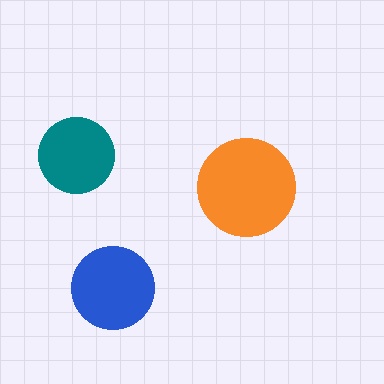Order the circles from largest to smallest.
the orange one, the blue one, the teal one.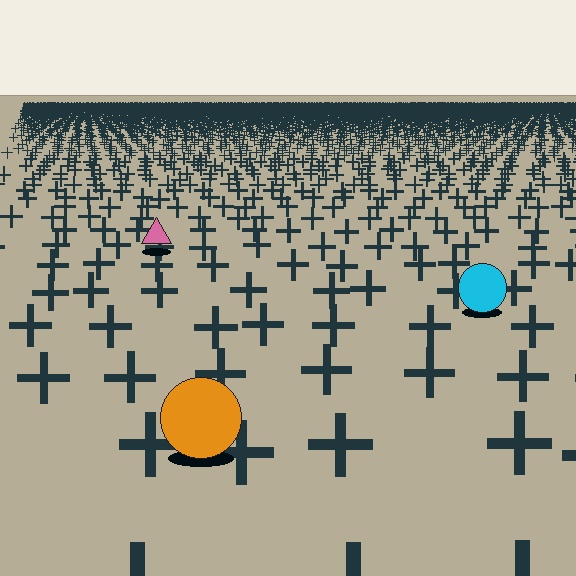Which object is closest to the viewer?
The orange circle is closest. The texture marks near it are larger and more spread out.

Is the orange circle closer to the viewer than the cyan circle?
Yes. The orange circle is closer — you can tell from the texture gradient: the ground texture is coarser near it.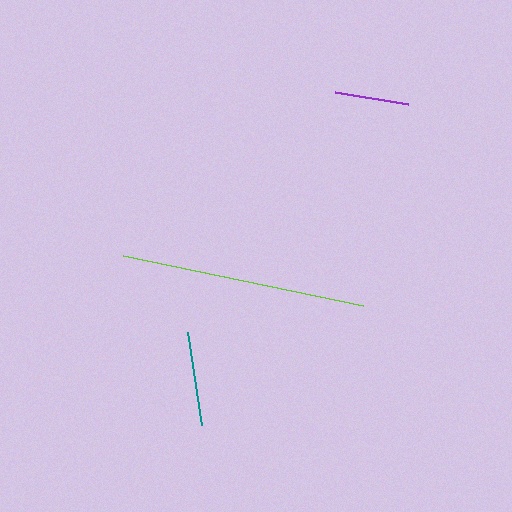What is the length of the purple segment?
The purple segment is approximately 74 pixels long.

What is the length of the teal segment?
The teal segment is approximately 94 pixels long.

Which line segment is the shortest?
The purple line is the shortest at approximately 74 pixels.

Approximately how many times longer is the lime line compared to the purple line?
The lime line is approximately 3.3 times the length of the purple line.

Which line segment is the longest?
The lime line is the longest at approximately 246 pixels.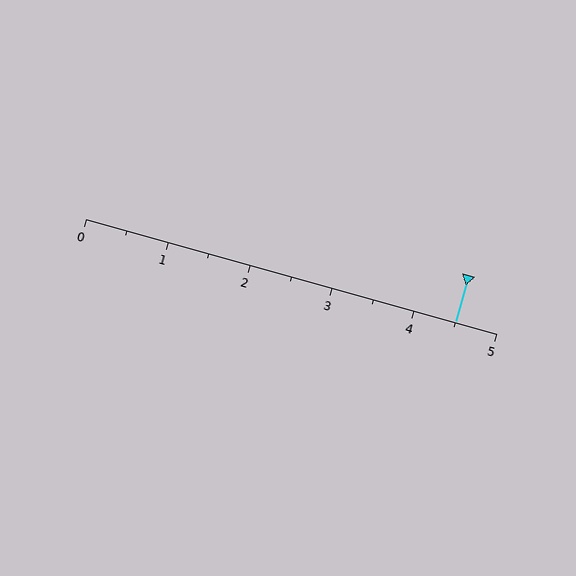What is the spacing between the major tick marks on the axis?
The major ticks are spaced 1 apart.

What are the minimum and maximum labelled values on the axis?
The axis runs from 0 to 5.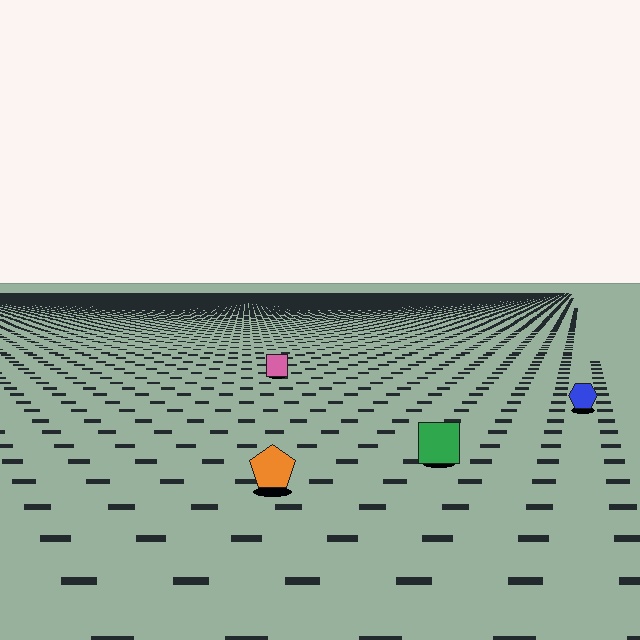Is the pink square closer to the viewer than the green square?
No. The green square is closer — you can tell from the texture gradient: the ground texture is coarser near it.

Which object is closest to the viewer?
The orange pentagon is closest. The texture marks near it are larger and more spread out.